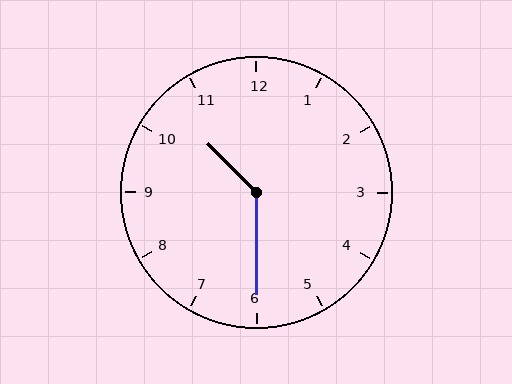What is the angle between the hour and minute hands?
Approximately 135 degrees.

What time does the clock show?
10:30.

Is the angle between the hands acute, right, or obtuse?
It is obtuse.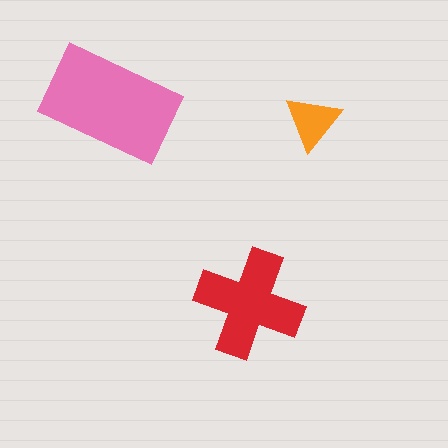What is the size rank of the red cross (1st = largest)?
2nd.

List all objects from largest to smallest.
The pink rectangle, the red cross, the orange triangle.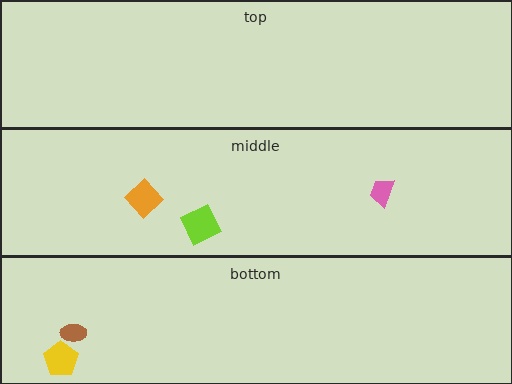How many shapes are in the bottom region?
2.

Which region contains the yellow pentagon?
The bottom region.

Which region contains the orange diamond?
The middle region.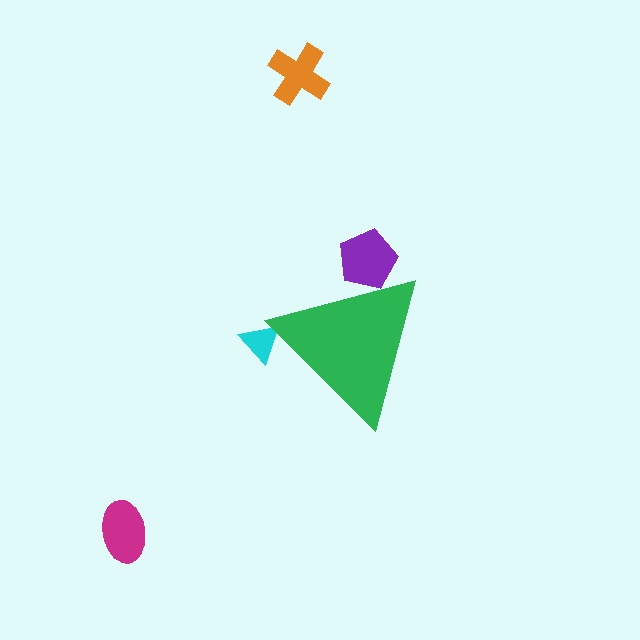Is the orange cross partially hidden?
No, the orange cross is fully visible.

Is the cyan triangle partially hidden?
Yes, the cyan triangle is partially hidden behind the green triangle.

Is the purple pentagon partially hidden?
Yes, the purple pentagon is partially hidden behind the green triangle.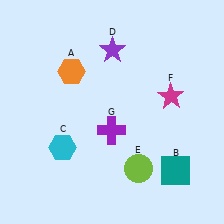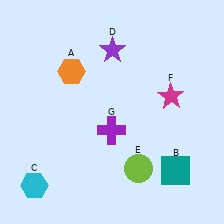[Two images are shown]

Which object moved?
The cyan hexagon (C) moved down.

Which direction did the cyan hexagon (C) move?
The cyan hexagon (C) moved down.